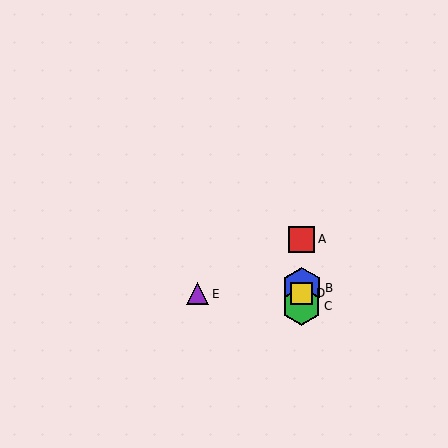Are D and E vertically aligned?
No, D is at x≈302 and E is at x≈198.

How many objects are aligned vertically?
4 objects (A, B, C, D) are aligned vertically.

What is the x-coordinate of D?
Object D is at x≈302.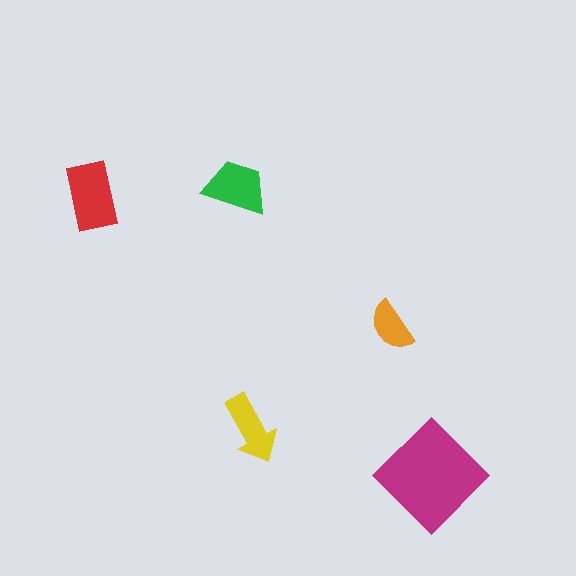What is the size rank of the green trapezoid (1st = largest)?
3rd.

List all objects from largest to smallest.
The magenta diamond, the red rectangle, the green trapezoid, the yellow arrow, the orange semicircle.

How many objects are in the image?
There are 5 objects in the image.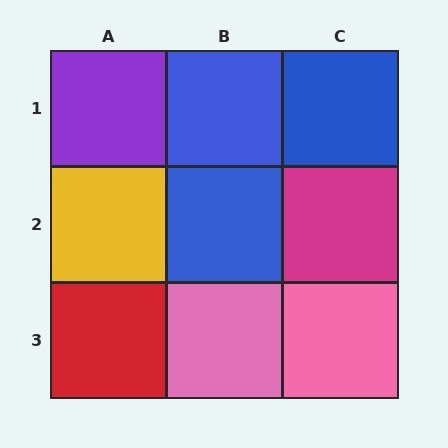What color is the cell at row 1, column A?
Purple.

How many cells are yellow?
1 cell is yellow.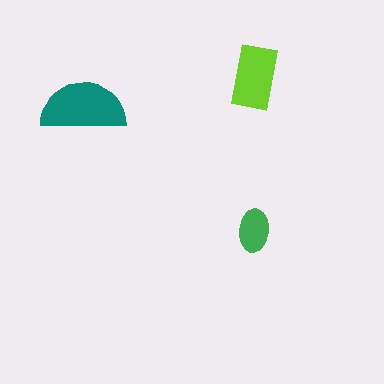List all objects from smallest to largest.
The green ellipse, the lime rectangle, the teal semicircle.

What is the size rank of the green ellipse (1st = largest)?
3rd.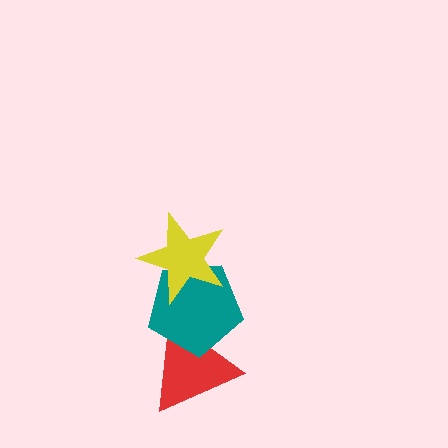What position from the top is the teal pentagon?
The teal pentagon is 2nd from the top.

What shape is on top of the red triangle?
The teal pentagon is on top of the red triangle.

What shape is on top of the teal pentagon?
The yellow star is on top of the teal pentagon.